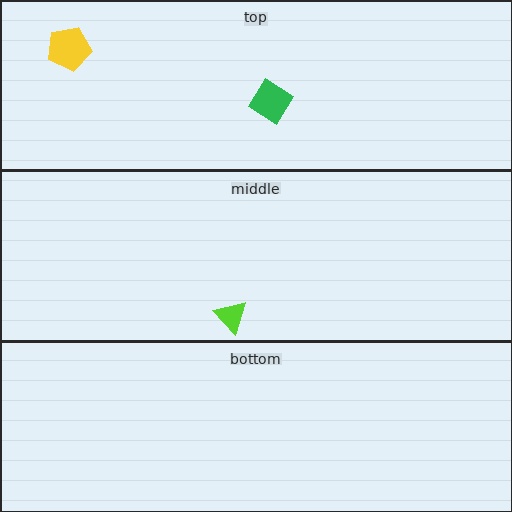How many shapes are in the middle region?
1.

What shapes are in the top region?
The yellow pentagon, the green diamond.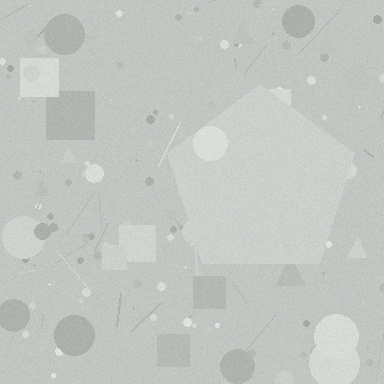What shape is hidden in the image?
A pentagon is hidden in the image.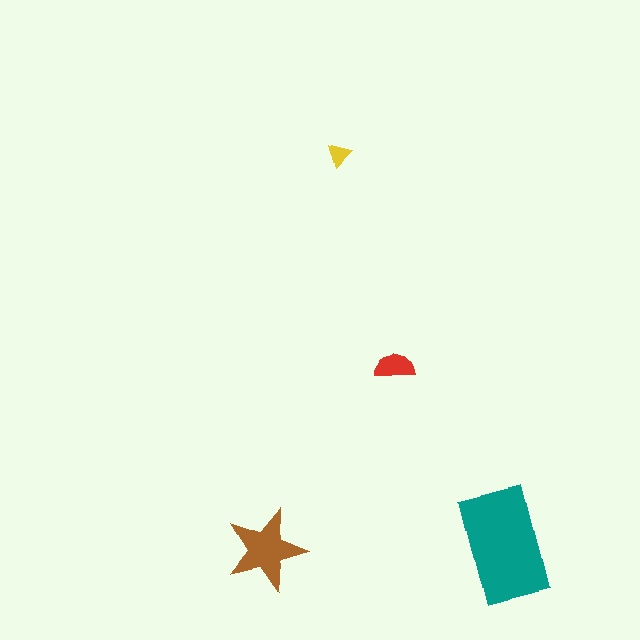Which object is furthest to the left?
The brown star is leftmost.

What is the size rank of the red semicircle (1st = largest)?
3rd.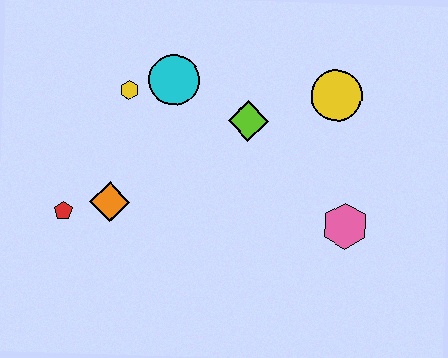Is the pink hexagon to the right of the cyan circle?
Yes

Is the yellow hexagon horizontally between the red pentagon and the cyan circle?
Yes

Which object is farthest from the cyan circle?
The pink hexagon is farthest from the cyan circle.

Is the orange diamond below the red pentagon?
No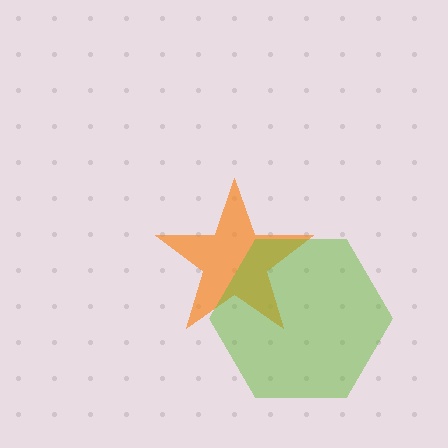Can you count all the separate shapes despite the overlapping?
Yes, there are 2 separate shapes.